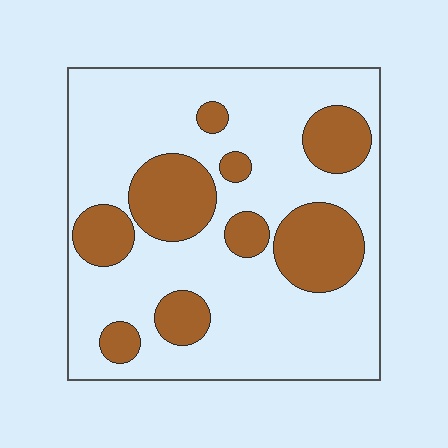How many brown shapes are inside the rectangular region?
9.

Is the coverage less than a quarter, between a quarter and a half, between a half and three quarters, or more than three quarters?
Between a quarter and a half.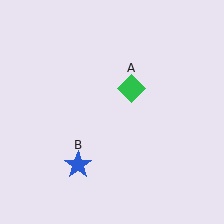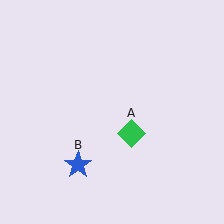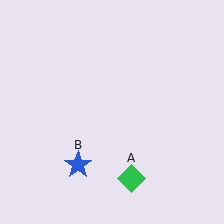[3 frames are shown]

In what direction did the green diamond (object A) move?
The green diamond (object A) moved down.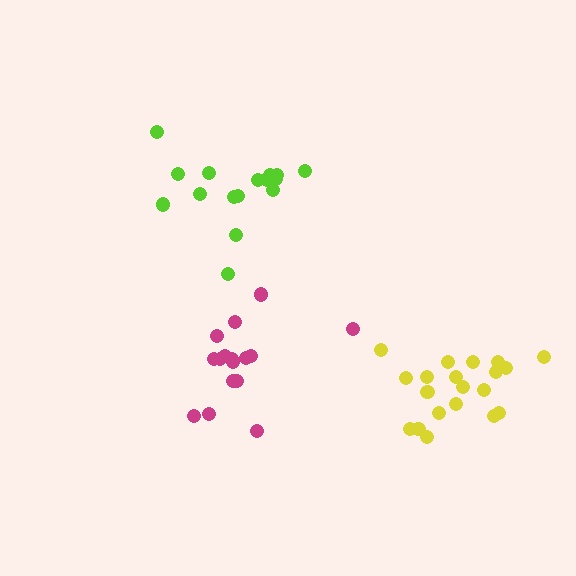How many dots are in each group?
Group 1: 20 dots, Group 2: 16 dots, Group 3: 16 dots (52 total).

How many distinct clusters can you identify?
There are 3 distinct clusters.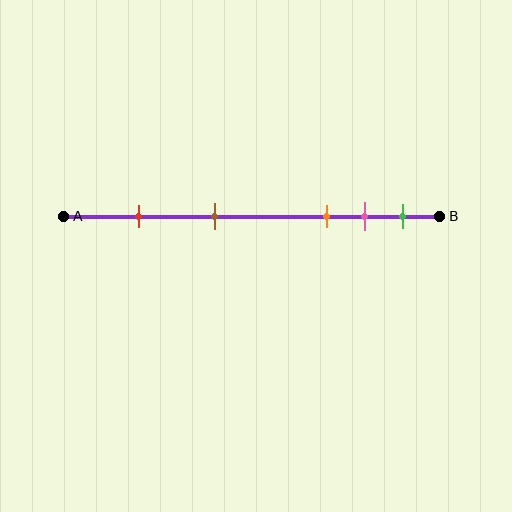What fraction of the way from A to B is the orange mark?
The orange mark is approximately 70% (0.7) of the way from A to B.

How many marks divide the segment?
There are 5 marks dividing the segment.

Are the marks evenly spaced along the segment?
No, the marks are not evenly spaced.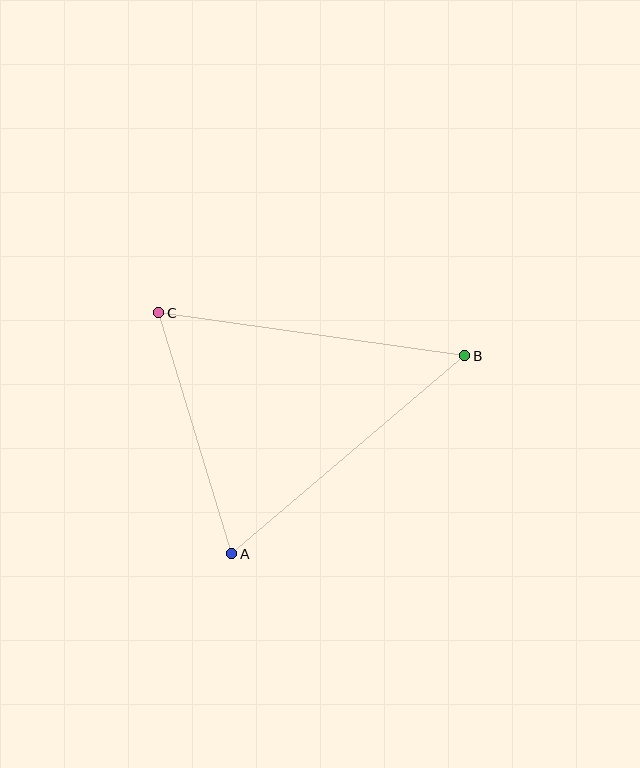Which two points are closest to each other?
Points A and C are closest to each other.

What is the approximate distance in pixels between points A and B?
The distance between A and B is approximately 306 pixels.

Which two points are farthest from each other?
Points B and C are farthest from each other.